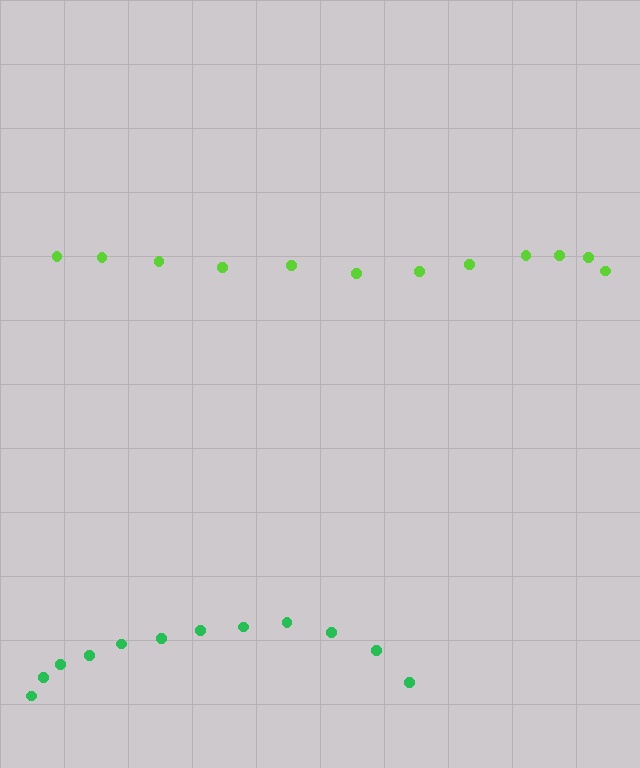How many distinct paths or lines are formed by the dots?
There are 2 distinct paths.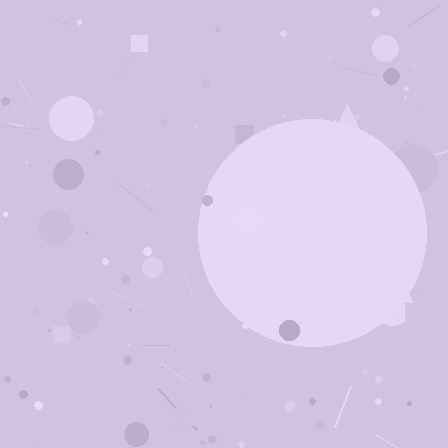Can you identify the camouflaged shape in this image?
The camouflaged shape is a circle.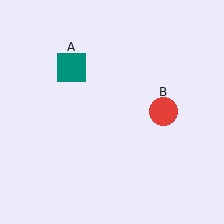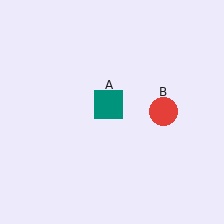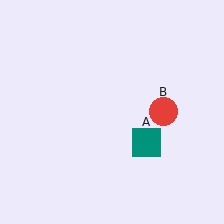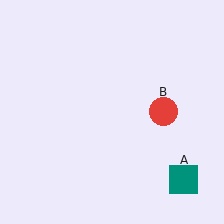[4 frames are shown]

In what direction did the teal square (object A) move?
The teal square (object A) moved down and to the right.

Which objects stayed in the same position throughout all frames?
Red circle (object B) remained stationary.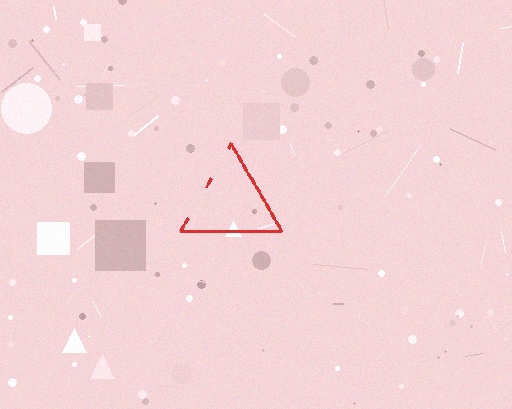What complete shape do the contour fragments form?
The contour fragments form a triangle.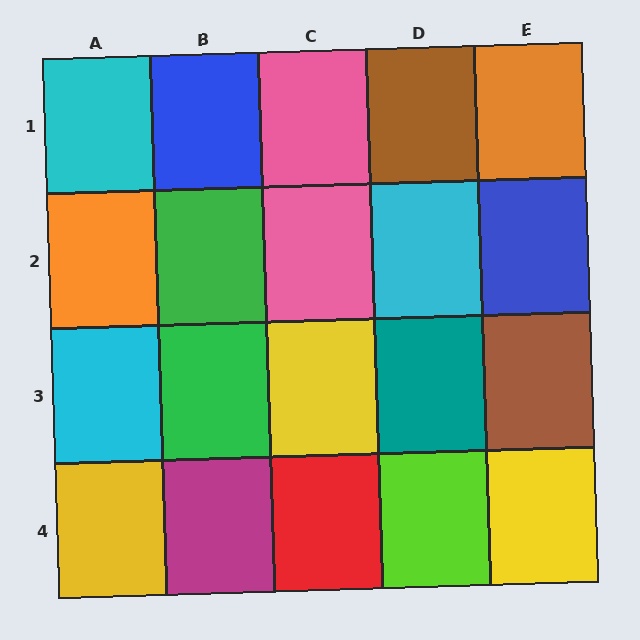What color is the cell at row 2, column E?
Blue.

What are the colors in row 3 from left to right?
Cyan, green, yellow, teal, brown.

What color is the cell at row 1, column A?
Cyan.